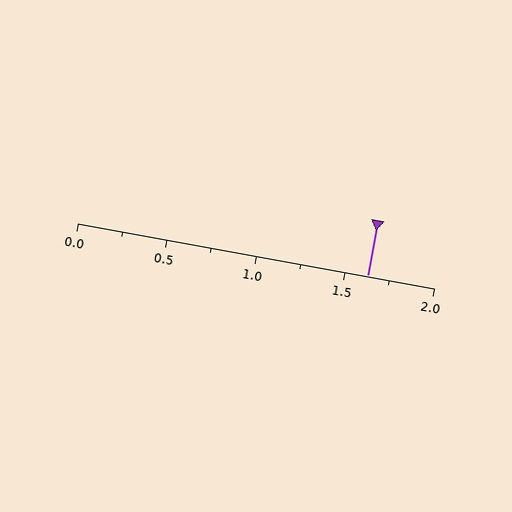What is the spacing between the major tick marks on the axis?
The major ticks are spaced 0.5 apart.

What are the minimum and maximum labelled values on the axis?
The axis runs from 0.0 to 2.0.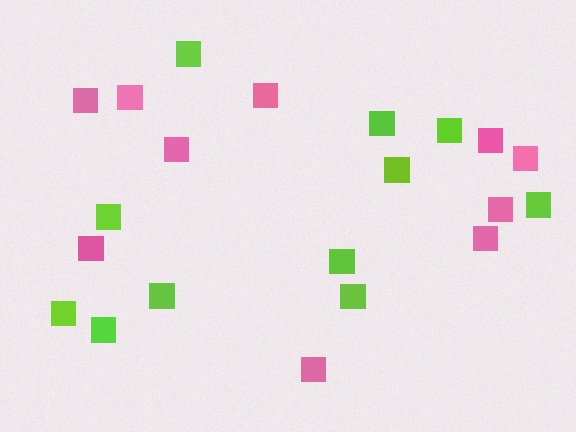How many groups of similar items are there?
There are 2 groups: one group of lime squares (11) and one group of pink squares (10).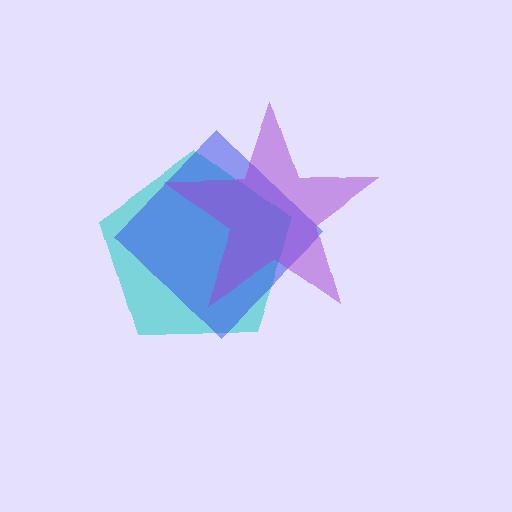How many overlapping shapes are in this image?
There are 3 overlapping shapes in the image.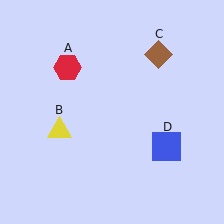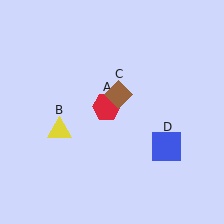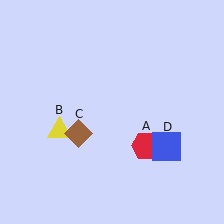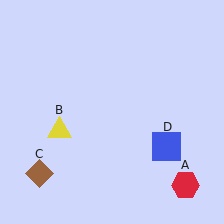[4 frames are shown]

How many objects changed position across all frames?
2 objects changed position: red hexagon (object A), brown diamond (object C).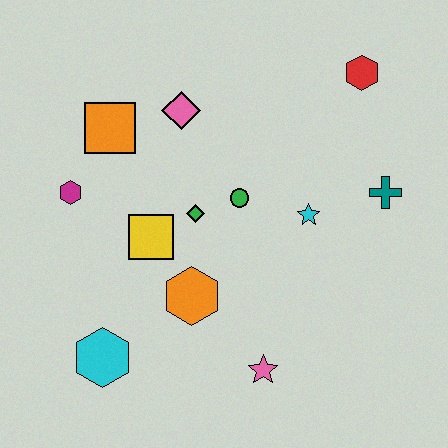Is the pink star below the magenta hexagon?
Yes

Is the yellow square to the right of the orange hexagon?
No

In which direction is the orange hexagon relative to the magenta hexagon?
The orange hexagon is to the right of the magenta hexagon.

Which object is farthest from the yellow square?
The red hexagon is farthest from the yellow square.